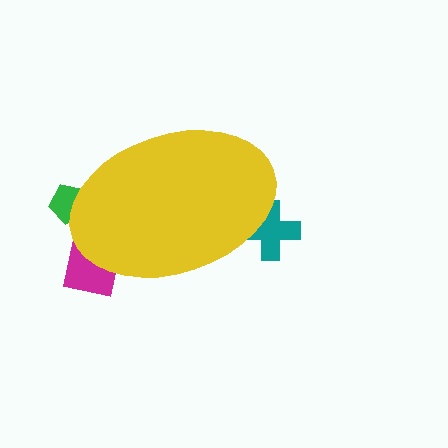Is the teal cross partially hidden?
Yes, the teal cross is partially hidden behind the yellow ellipse.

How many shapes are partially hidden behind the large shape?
3 shapes are partially hidden.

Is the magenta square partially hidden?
Yes, the magenta square is partially hidden behind the yellow ellipse.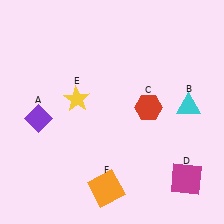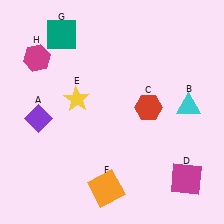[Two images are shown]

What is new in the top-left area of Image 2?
A magenta hexagon (H) was added in the top-left area of Image 2.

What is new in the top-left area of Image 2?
A teal square (G) was added in the top-left area of Image 2.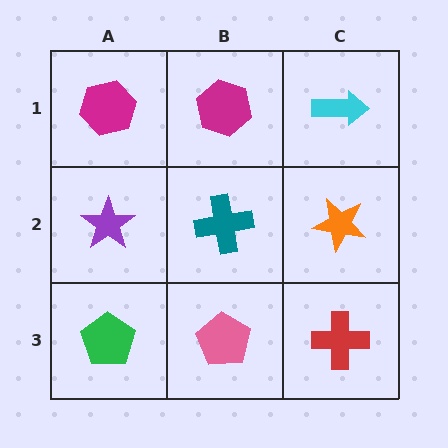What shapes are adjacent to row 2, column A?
A magenta hexagon (row 1, column A), a green pentagon (row 3, column A), a teal cross (row 2, column B).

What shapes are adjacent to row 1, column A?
A purple star (row 2, column A), a magenta hexagon (row 1, column B).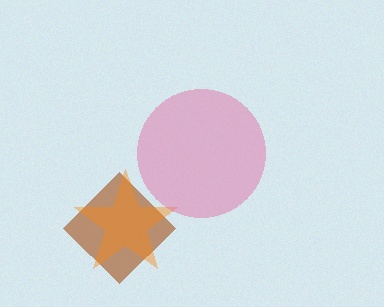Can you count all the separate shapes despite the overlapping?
Yes, there are 3 separate shapes.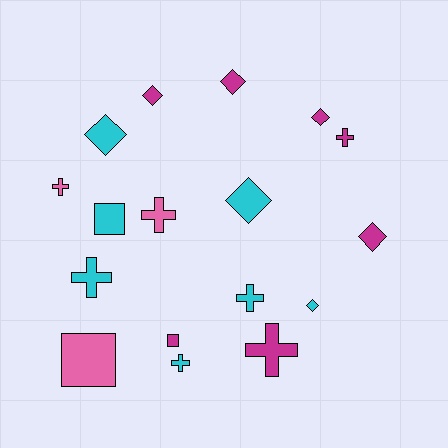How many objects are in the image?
There are 17 objects.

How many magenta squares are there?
There is 1 magenta square.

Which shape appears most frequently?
Cross, with 7 objects.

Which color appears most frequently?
Cyan, with 7 objects.